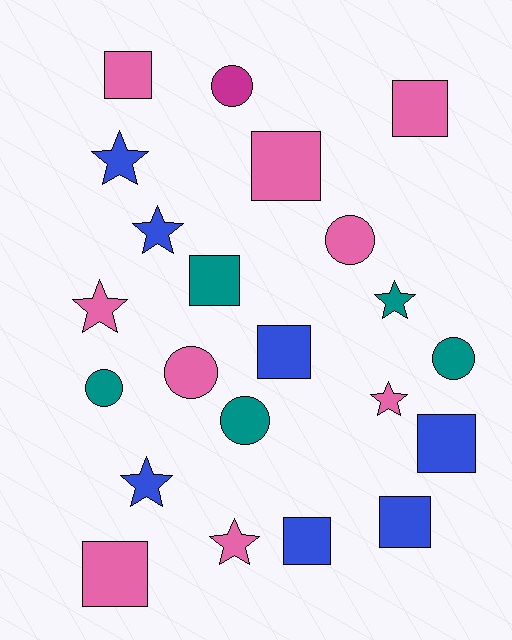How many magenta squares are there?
There are no magenta squares.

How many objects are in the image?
There are 22 objects.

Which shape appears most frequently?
Square, with 9 objects.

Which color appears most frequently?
Pink, with 9 objects.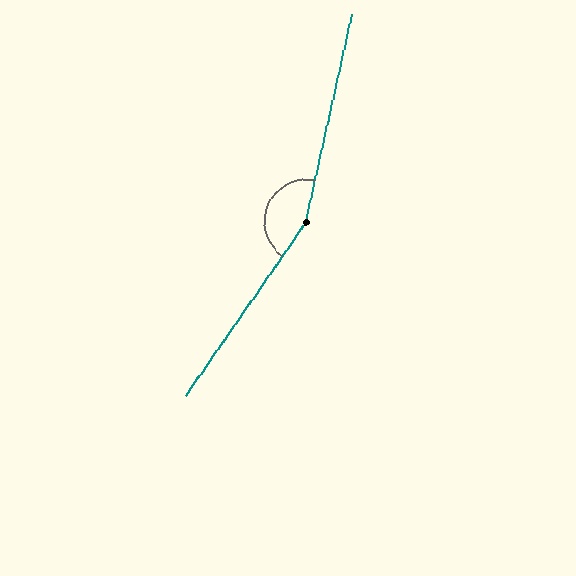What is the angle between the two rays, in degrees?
Approximately 158 degrees.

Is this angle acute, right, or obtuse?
It is obtuse.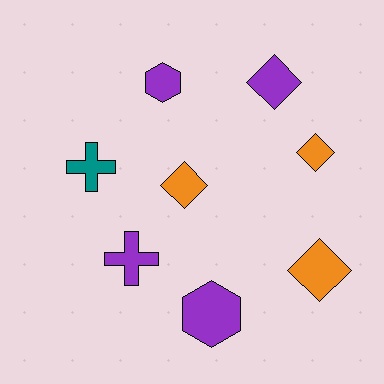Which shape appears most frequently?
Diamond, with 4 objects.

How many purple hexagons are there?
There are 2 purple hexagons.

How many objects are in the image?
There are 8 objects.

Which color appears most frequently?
Purple, with 4 objects.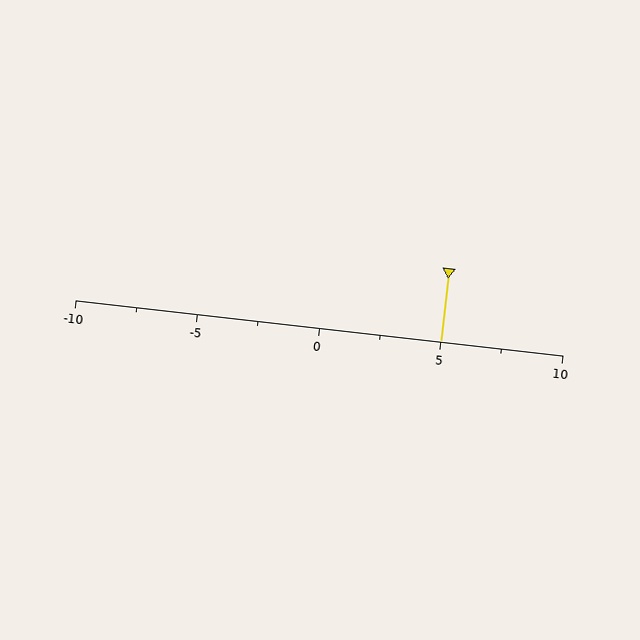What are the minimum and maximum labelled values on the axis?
The axis runs from -10 to 10.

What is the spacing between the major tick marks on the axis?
The major ticks are spaced 5 apart.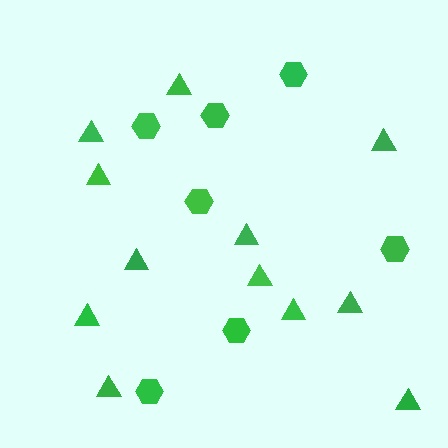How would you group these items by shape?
There are 2 groups: one group of triangles (12) and one group of hexagons (7).